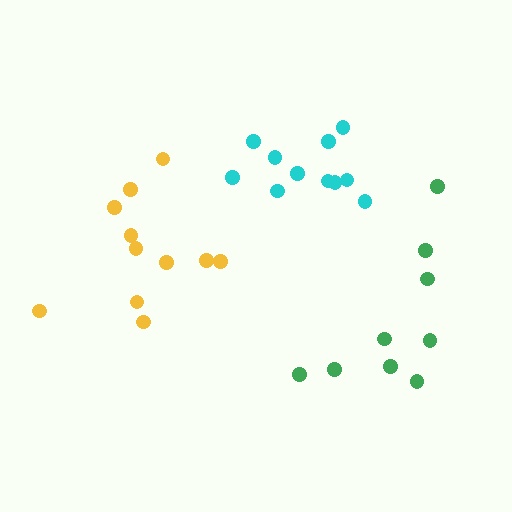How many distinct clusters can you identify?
There are 3 distinct clusters.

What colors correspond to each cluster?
The clusters are colored: cyan, yellow, green.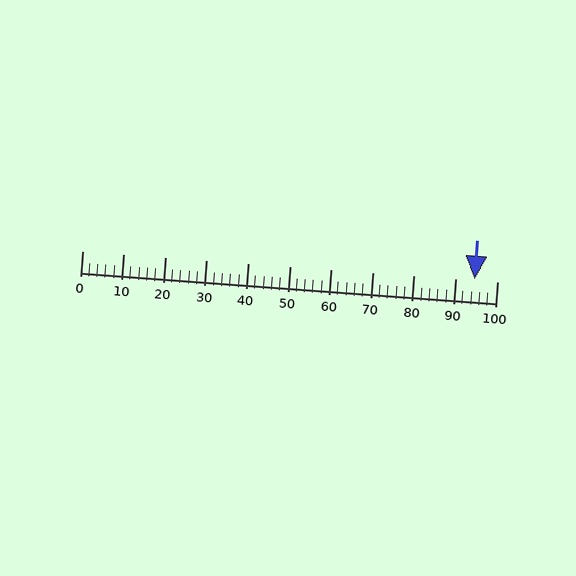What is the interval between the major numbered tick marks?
The major tick marks are spaced 10 units apart.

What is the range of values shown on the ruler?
The ruler shows values from 0 to 100.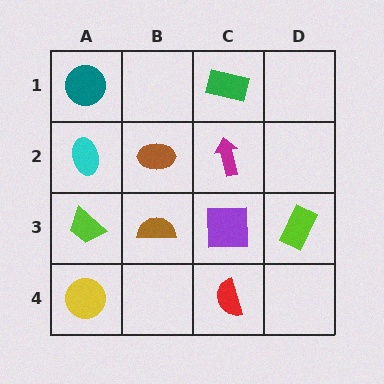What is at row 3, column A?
A lime trapezoid.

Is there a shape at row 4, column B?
No, that cell is empty.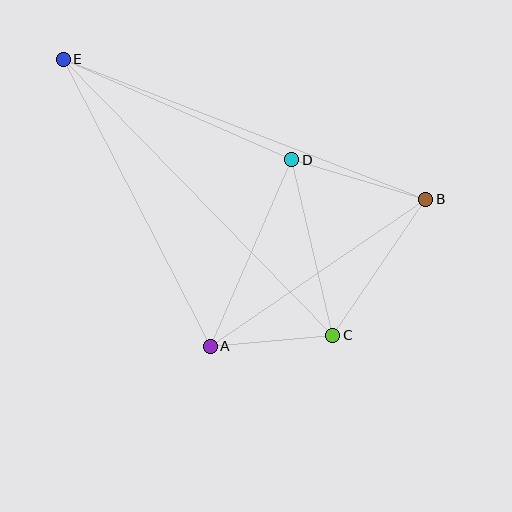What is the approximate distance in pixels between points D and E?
The distance between D and E is approximately 250 pixels.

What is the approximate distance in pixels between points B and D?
The distance between B and D is approximately 140 pixels.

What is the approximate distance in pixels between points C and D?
The distance between C and D is approximately 180 pixels.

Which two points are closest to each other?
Points A and C are closest to each other.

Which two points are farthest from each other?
Points B and E are farthest from each other.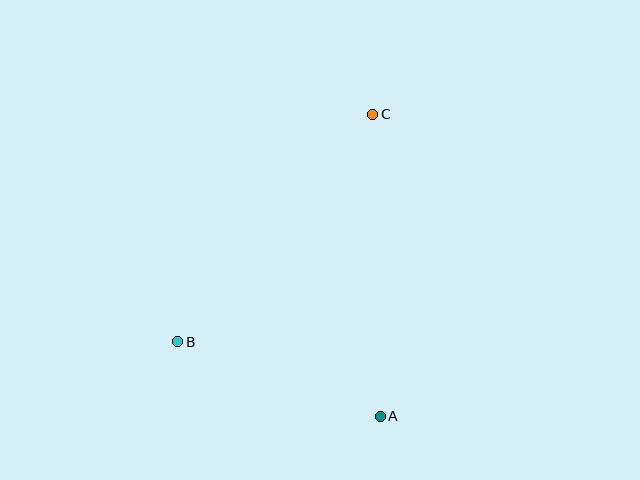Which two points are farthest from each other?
Points A and C are farthest from each other.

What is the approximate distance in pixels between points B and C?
The distance between B and C is approximately 300 pixels.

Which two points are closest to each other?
Points A and B are closest to each other.